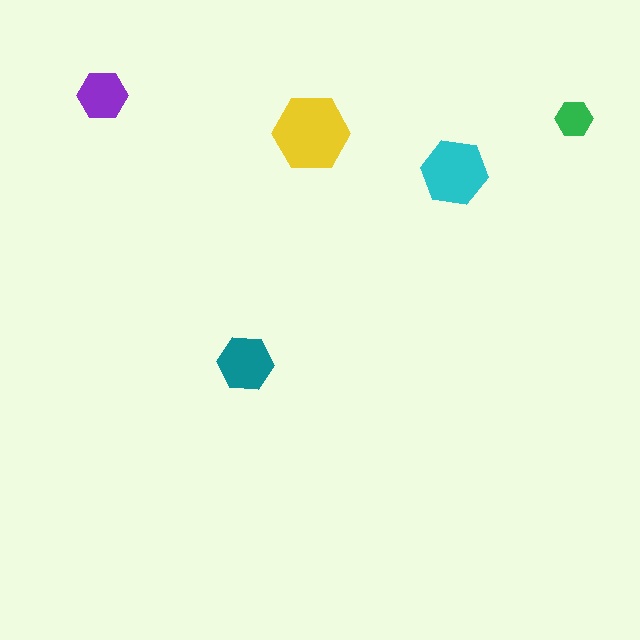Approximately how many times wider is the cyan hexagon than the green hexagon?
About 2 times wider.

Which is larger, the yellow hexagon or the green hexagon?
The yellow one.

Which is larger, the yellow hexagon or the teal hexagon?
The yellow one.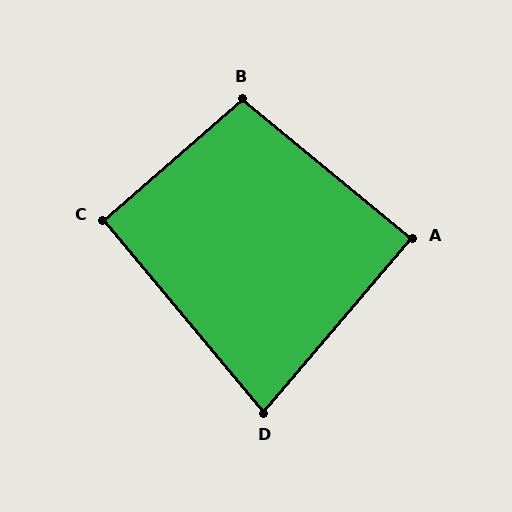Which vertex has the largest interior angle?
B, at approximately 100 degrees.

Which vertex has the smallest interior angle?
D, at approximately 80 degrees.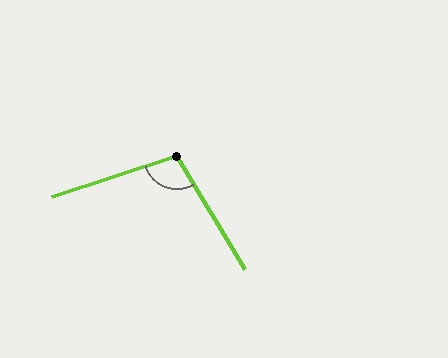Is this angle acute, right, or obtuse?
It is obtuse.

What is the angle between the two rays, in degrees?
Approximately 102 degrees.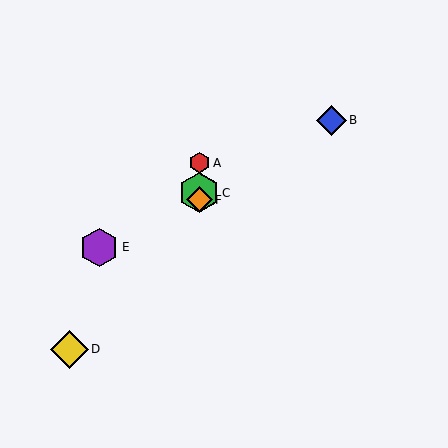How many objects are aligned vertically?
3 objects (A, C, F) are aligned vertically.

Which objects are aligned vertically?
Objects A, C, F are aligned vertically.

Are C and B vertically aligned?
No, C is at x≈199 and B is at x≈331.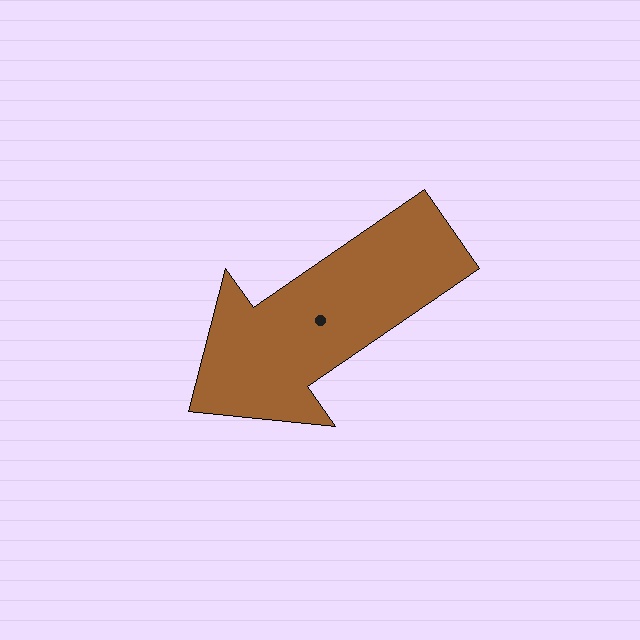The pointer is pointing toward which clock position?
Roughly 8 o'clock.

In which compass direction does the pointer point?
Southwest.